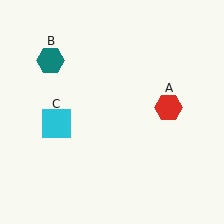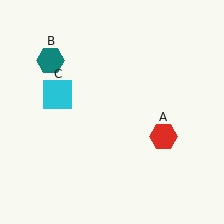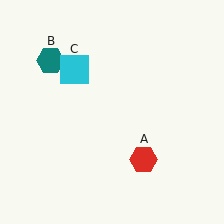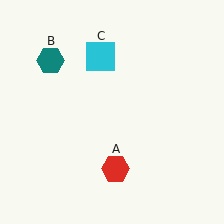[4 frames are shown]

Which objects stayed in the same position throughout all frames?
Teal hexagon (object B) remained stationary.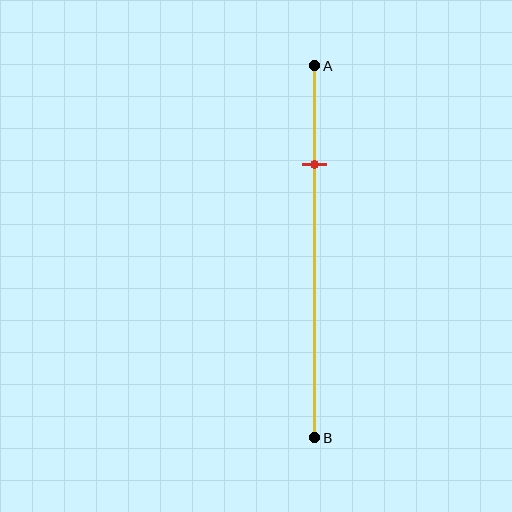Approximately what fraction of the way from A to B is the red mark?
The red mark is approximately 25% of the way from A to B.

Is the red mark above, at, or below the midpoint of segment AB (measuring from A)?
The red mark is above the midpoint of segment AB.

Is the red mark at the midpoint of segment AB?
No, the mark is at about 25% from A, not at the 50% midpoint.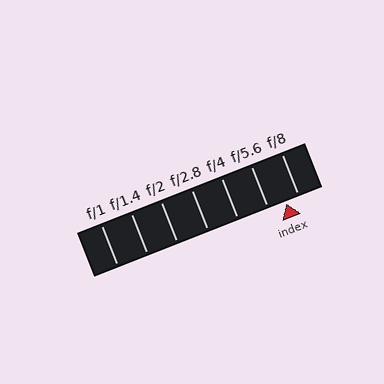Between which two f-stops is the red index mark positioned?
The index mark is between f/5.6 and f/8.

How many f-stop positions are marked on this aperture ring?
There are 7 f-stop positions marked.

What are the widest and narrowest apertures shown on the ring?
The widest aperture shown is f/1 and the narrowest is f/8.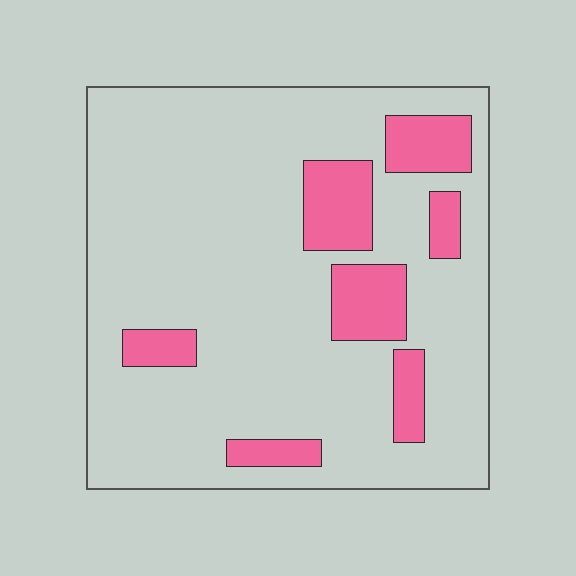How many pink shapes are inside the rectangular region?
7.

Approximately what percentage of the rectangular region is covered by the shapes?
Approximately 15%.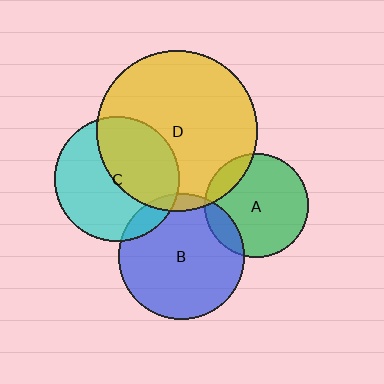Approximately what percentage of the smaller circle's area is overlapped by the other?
Approximately 5%.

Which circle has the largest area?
Circle D (yellow).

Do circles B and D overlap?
Yes.